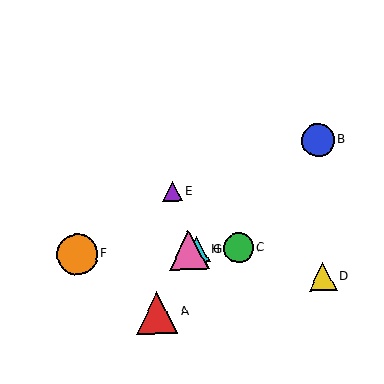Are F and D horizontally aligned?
No, F is at y≈254 and D is at y≈277.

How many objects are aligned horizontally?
4 objects (C, F, G, H) are aligned horizontally.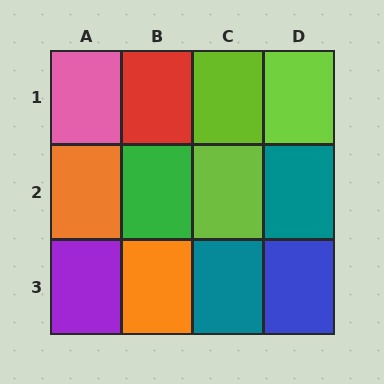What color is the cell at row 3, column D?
Blue.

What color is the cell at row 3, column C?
Teal.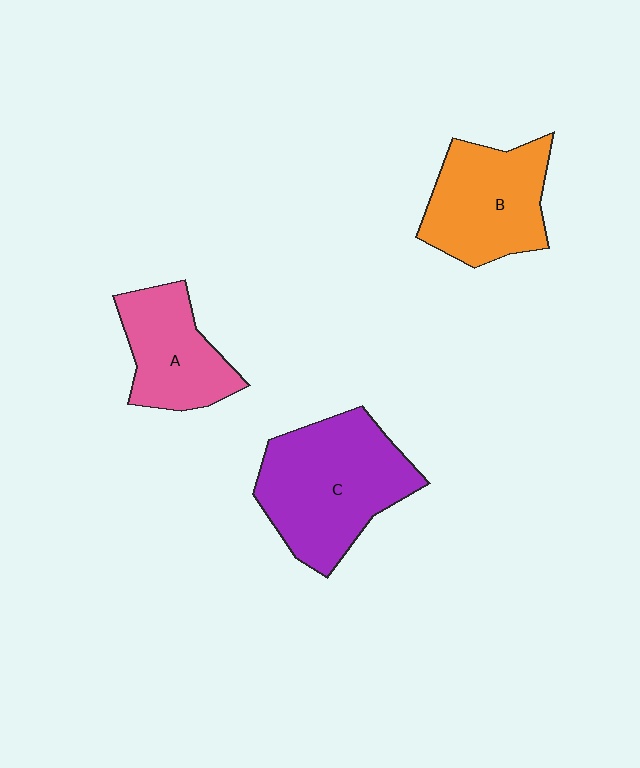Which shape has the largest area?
Shape C (purple).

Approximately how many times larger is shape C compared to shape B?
Approximately 1.3 times.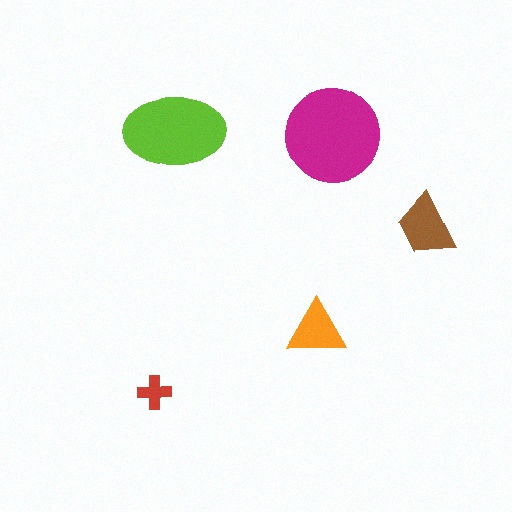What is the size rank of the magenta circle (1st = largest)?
1st.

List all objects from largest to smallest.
The magenta circle, the lime ellipse, the brown trapezoid, the orange triangle, the red cross.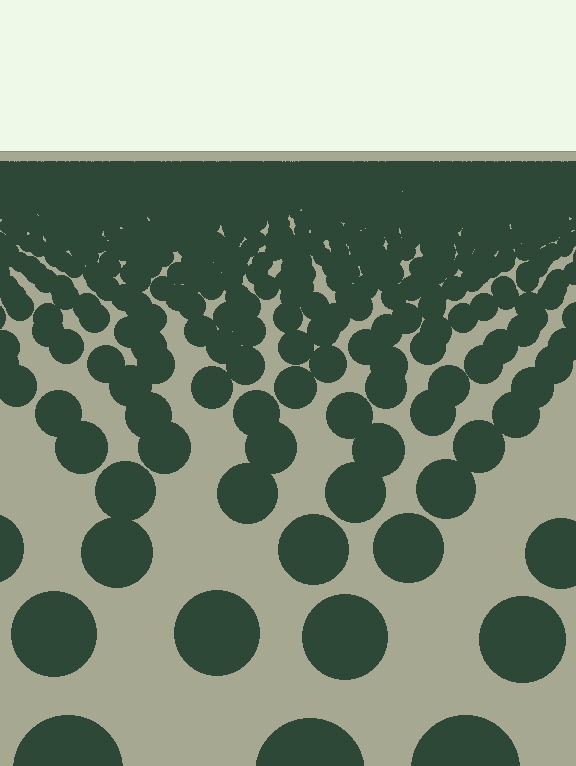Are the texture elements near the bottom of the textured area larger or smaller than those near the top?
Larger. Near the bottom, elements are closer to the viewer and appear at a bigger on-screen size.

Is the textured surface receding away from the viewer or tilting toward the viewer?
The surface is receding away from the viewer. Texture elements get smaller and denser toward the top.